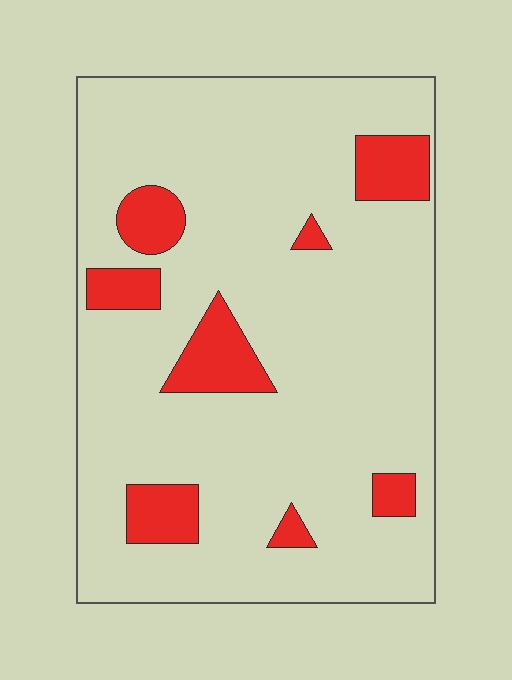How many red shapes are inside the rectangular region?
8.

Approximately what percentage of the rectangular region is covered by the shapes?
Approximately 15%.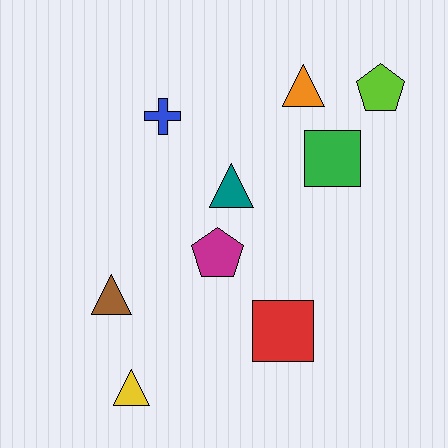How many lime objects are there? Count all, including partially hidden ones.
There is 1 lime object.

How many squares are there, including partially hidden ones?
There are 2 squares.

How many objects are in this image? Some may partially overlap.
There are 9 objects.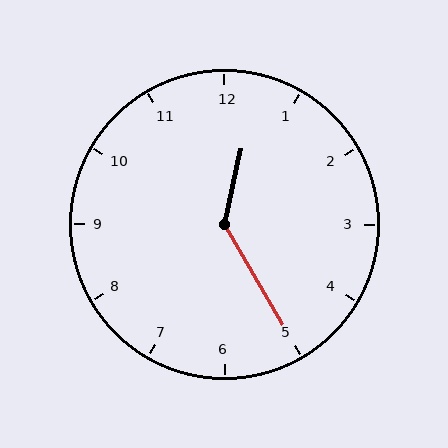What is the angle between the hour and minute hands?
Approximately 138 degrees.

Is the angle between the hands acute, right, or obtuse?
It is obtuse.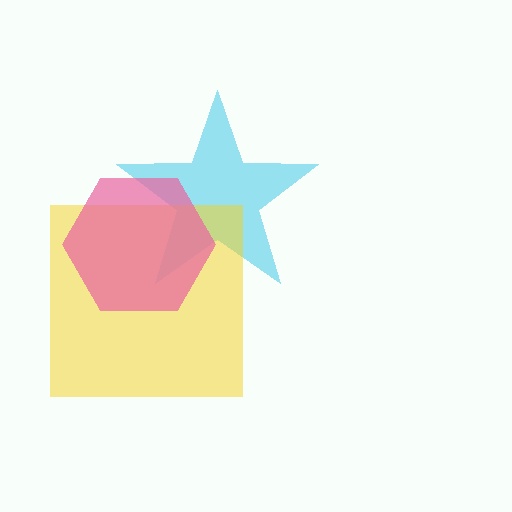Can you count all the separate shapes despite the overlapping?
Yes, there are 3 separate shapes.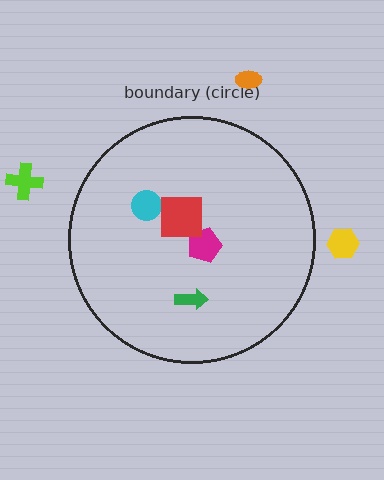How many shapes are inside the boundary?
4 inside, 3 outside.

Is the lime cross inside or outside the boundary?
Outside.